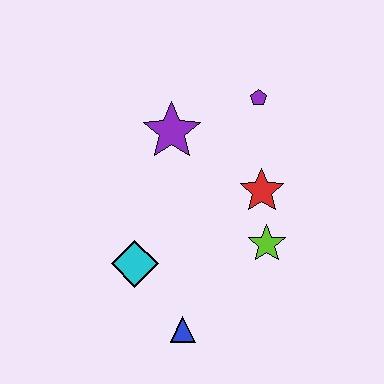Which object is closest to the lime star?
The red star is closest to the lime star.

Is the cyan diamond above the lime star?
No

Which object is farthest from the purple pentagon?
The blue triangle is farthest from the purple pentagon.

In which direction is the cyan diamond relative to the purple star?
The cyan diamond is below the purple star.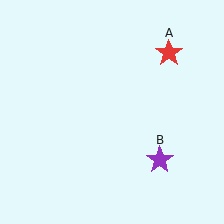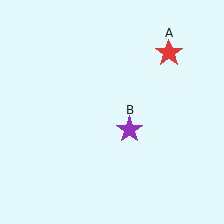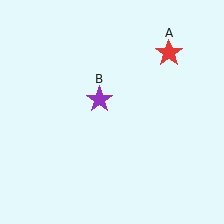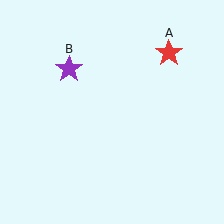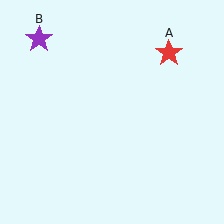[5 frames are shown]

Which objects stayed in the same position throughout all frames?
Red star (object A) remained stationary.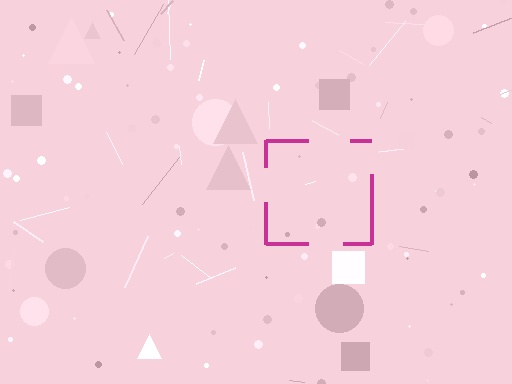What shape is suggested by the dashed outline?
The dashed outline suggests a square.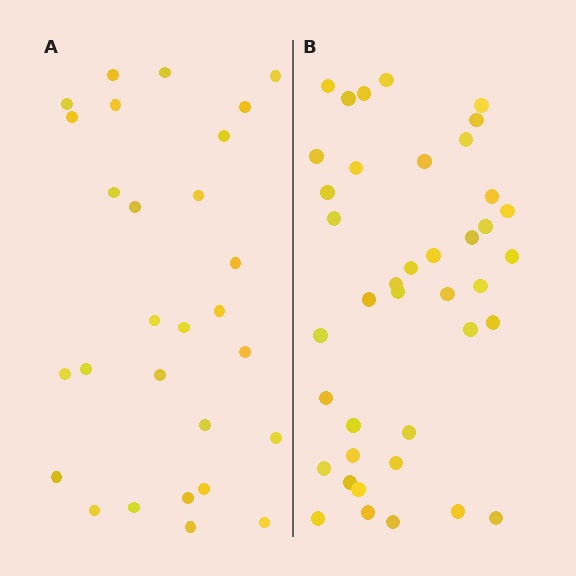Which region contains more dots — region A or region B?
Region B (the right region) has more dots.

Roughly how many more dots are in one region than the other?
Region B has roughly 12 or so more dots than region A.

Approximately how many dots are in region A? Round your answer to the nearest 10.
About 30 dots. (The exact count is 28, which rounds to 30.)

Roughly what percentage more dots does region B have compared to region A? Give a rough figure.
About 45% more.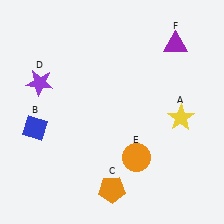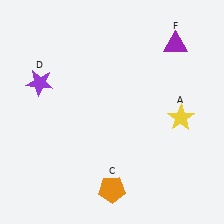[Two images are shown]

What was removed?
The orange circle (E), the blue diamond (B) were removed in Image 2.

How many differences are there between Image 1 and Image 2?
There are 2 differences between the two images.